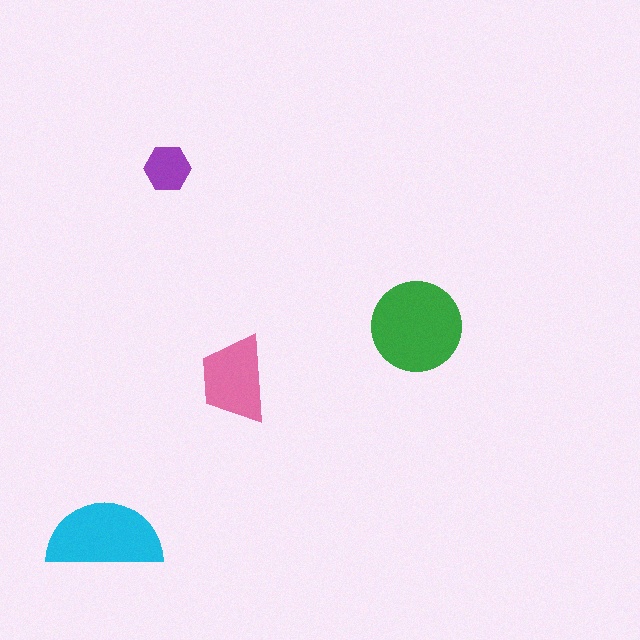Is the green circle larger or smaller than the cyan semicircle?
Larger.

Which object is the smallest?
The purple hexagon.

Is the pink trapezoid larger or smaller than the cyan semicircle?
Smaller.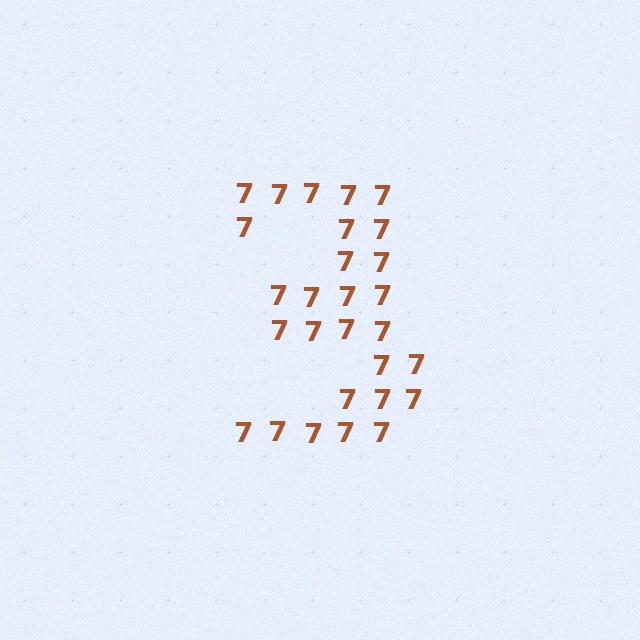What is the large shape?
The large shape is the digit 3.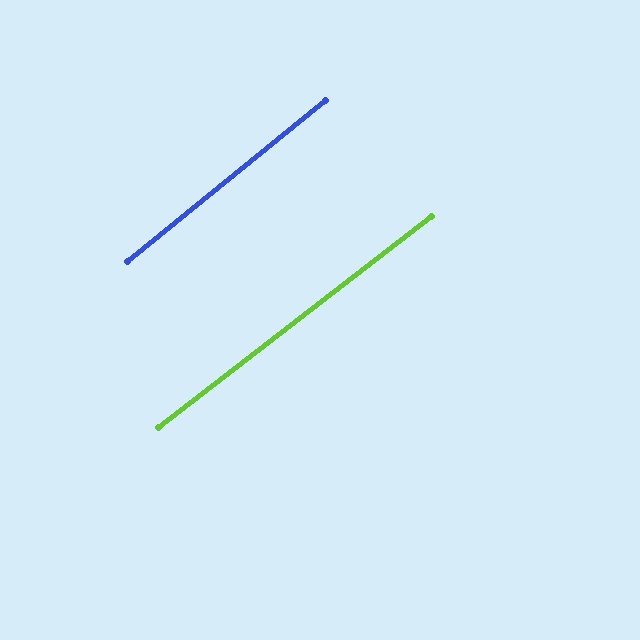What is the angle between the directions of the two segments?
Approximately 1 degree.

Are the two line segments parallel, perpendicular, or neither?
Parallel — their directions differ by only 1.4°.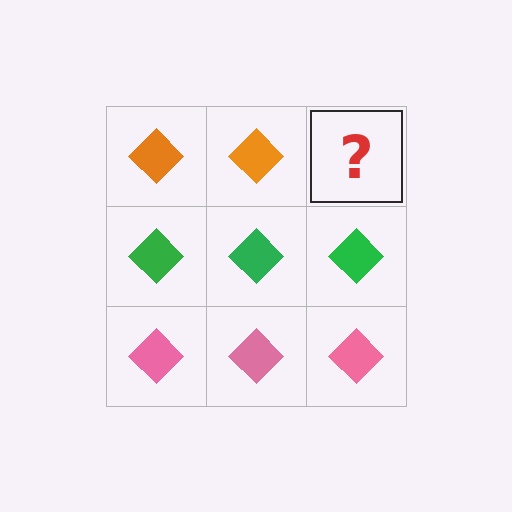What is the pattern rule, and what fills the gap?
The rule is that each row has a consistent color. The gap should be filled with an orange diamond.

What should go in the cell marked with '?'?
The missing cell should contain an orange diamond.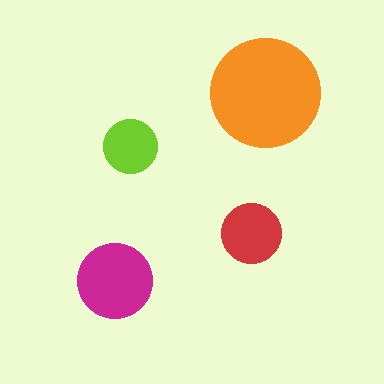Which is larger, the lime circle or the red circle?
The red one.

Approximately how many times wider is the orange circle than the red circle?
About 2 times wider.